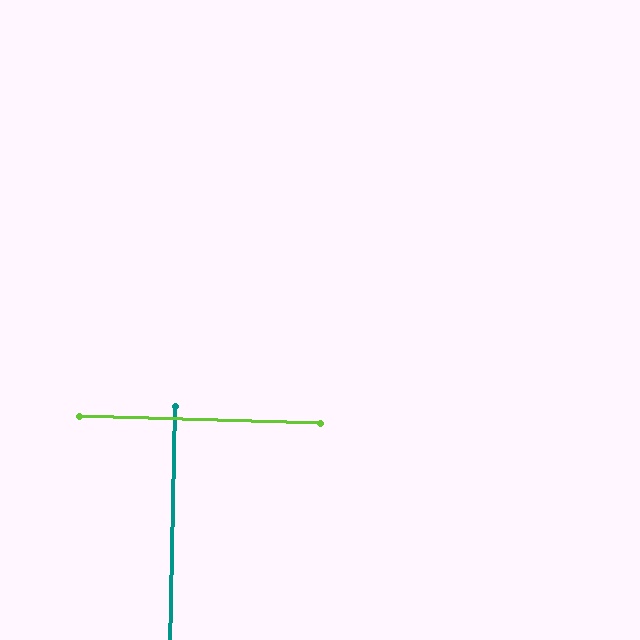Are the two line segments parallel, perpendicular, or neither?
Perpendicular — they meet at approximately 90°.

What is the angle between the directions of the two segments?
Approximately 90 degrees.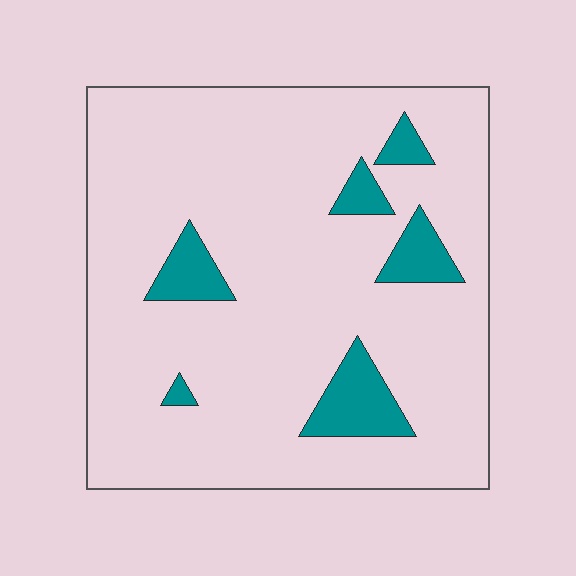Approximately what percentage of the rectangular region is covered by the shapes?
Approximately 10%.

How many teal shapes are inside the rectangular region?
6.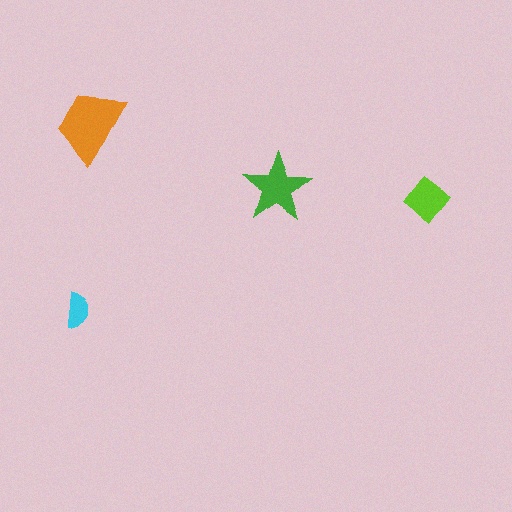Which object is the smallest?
The cyan semicircle.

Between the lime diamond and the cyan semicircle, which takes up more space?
The lime diamond.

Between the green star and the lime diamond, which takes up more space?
The green star.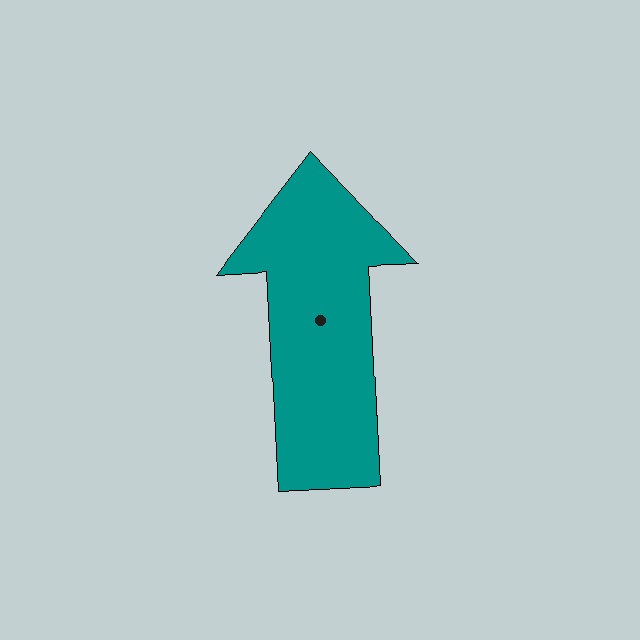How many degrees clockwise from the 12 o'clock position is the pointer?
Approximately 357 degrees.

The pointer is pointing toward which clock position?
Roughly 12 o'clock.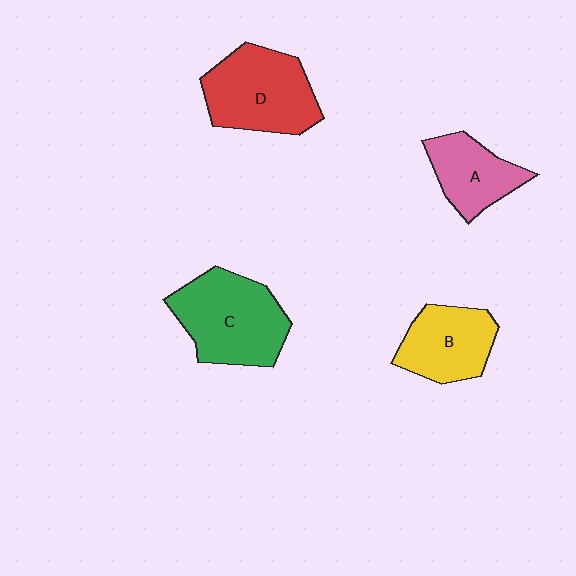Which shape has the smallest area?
Shape A (pink).